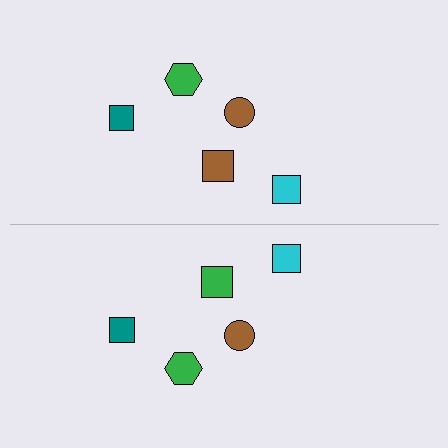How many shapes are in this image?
There are 10 shapes in this image.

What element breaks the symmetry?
The green square on the bottom side breaks the symmetry — its mirror counterpart is brown.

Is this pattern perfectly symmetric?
No, the pattern is not perfectly symmetric. The green square on the bottom side breaks the symmetry — its mirror counterpart is brown.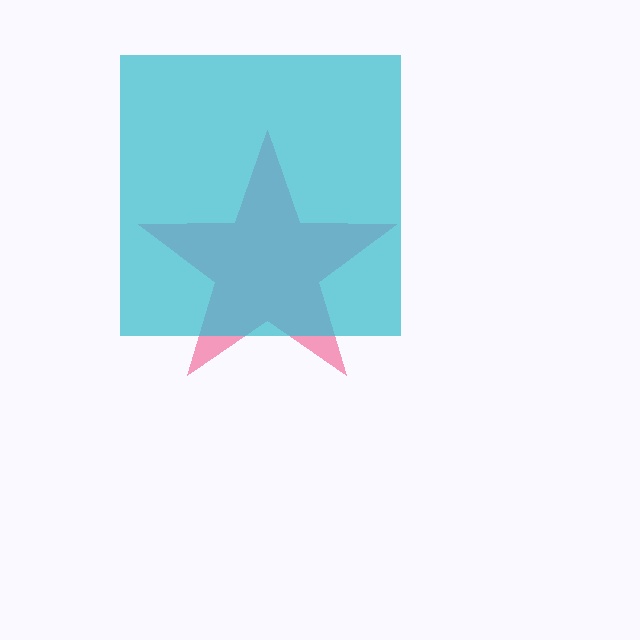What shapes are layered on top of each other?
The layered shapes are: a pink star, a cyan square.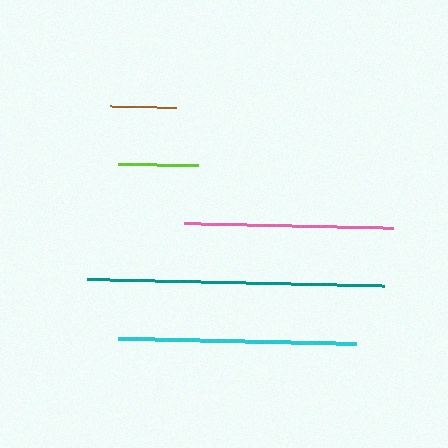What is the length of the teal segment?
The teal segment is approximately 297 pixels long.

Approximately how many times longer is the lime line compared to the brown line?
The lime line is approximately 1.2 times the length of the brown line.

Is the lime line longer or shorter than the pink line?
The pink line is longer than the lime line.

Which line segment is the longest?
The teal line is the longest at approximately 297 pixels.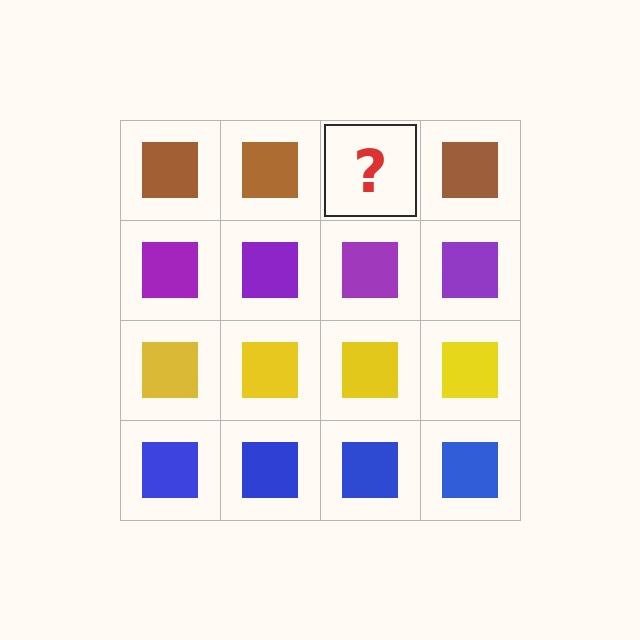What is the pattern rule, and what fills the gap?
The rule is that each row has a consistent color. The gap should be filled with a brown square.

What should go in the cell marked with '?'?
The missing cell should contain a brown square.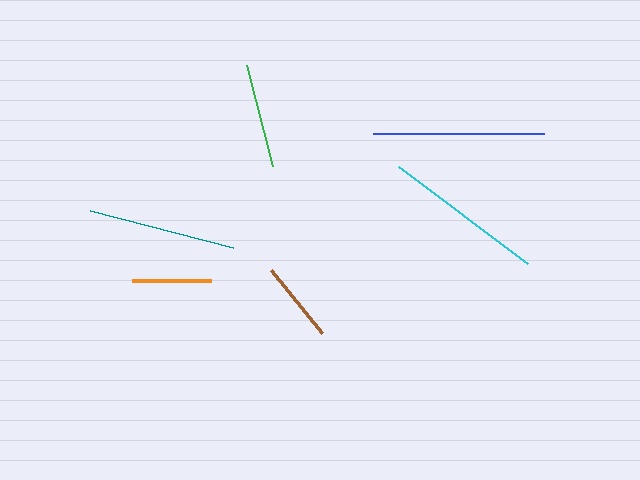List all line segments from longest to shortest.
From longest to shortest: blue, cyan, teal, green, brown, orange.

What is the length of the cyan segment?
The cyan segment is approximately 161 pixels long.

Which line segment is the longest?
The blue line is the longest at approximately 172 pixels.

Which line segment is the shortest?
The orange line is the shortest at approximately 79 pixels.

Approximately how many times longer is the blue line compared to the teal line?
The blue line is approximately 1.2 times the length of the teal line.